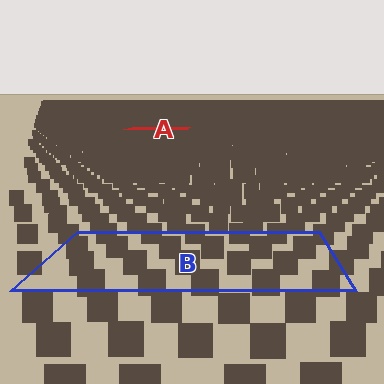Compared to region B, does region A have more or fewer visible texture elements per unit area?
Region A has more texture elements per unit area — they are packed more densely because it is farther away.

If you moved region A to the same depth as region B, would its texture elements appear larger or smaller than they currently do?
They would appear larger. At a closer depth, the same texture elements are projected at a bigger on-screen size.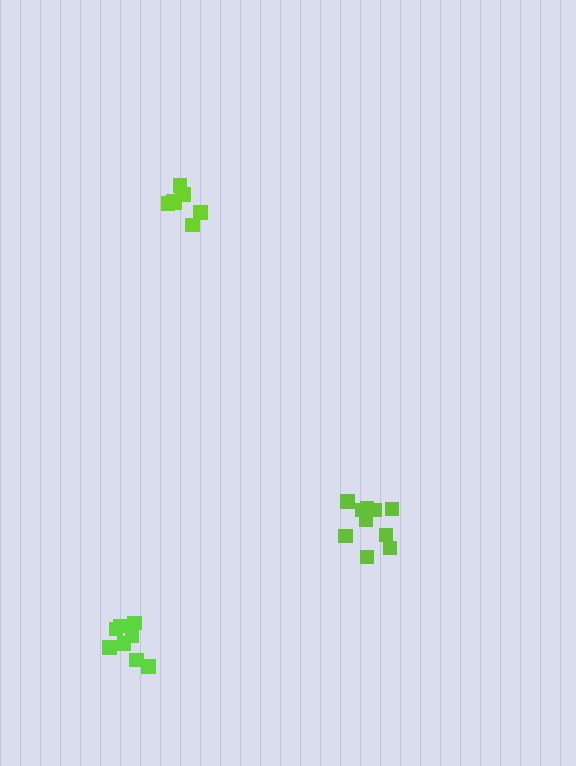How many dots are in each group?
Group 1: 10 dots, Group 2: 8 dots, Group 3: 8 dots (26 total).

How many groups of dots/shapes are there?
There are 3 groups.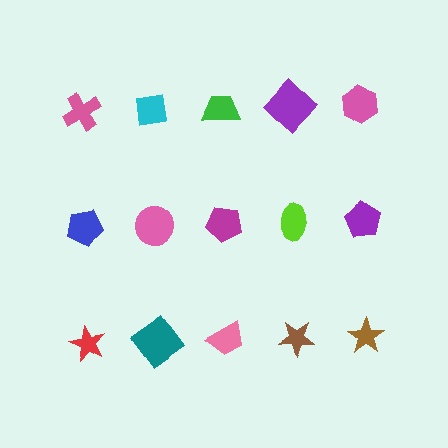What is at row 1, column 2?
A cyan square.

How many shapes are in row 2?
5 shapes.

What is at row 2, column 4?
A lime ellipse.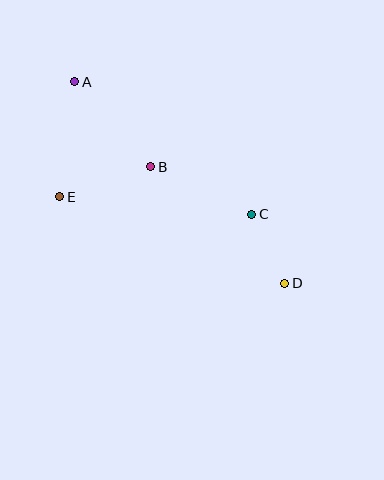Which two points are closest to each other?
Points C and D are closest to each other.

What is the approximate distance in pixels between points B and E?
The distance between B and E is approximately 96 pixels.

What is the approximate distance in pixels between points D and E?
The distance between D and E is approximately 241 pixels.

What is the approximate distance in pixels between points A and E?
The distance between A and E is approximately 116 pixels.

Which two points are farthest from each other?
Points A and D are farthest from each other.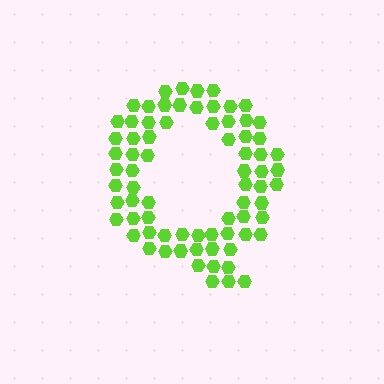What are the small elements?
The small elements are hexagons.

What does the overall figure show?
The overall figure shows the letter Q.